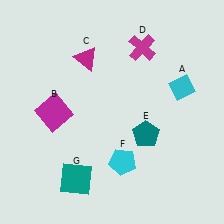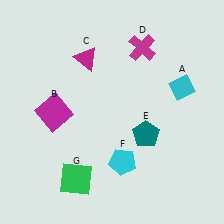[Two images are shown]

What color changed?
The square (G) changed from teal in Image 1 to green in Image 2.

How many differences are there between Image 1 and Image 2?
There is 1 difference between the two images.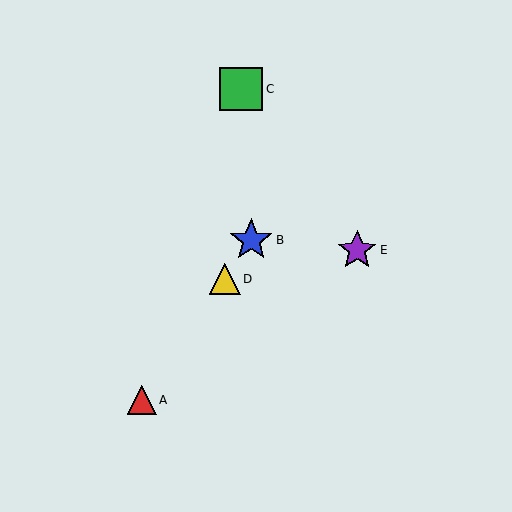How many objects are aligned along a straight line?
3 objects (A, B, D) are aligned along a straight line.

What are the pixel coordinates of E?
Object E is at (357, 250).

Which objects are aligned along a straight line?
Objects A, B, D are aligned along a straight line.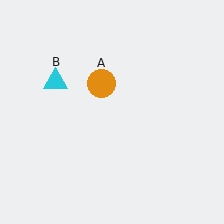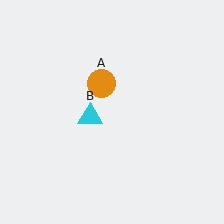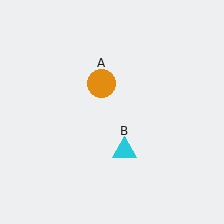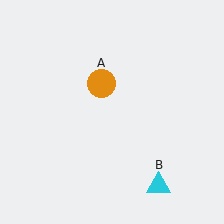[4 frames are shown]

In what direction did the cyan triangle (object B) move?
The cyan triangle (object B) moved down and to the right.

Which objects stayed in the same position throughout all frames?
Orange circle (object A) remained stationary.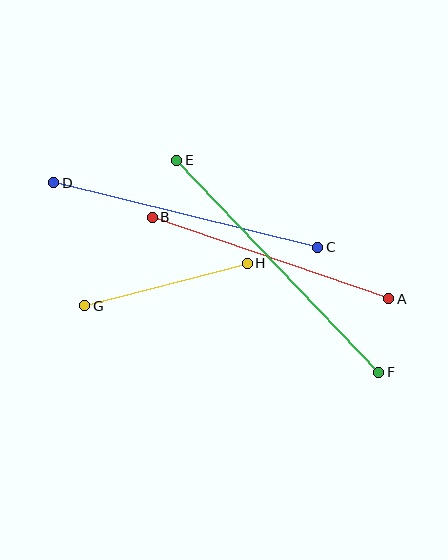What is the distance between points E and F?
The distance is approximately 293 pixels.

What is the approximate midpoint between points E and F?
The midpoint is at approximately (278, 266) pixels.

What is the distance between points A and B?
The distance is approximately 250 pixels.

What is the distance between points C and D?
The distance is approximately 272 pixels.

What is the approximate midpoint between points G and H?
The midpoint is at approximately (166, 284) pixels.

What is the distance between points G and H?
The distance is approximately 168 pixels.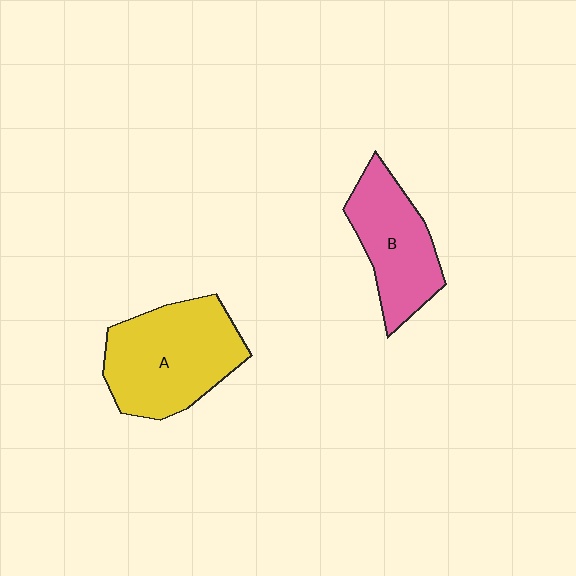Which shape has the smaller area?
Shape B (pink).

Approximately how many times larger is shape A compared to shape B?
Approximately 1.4 times.